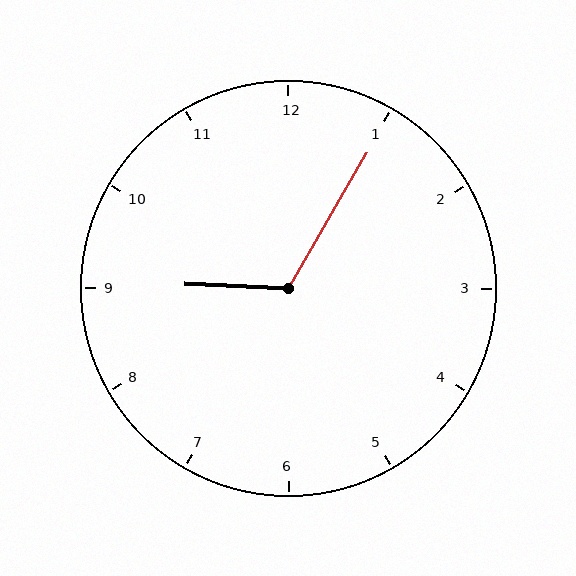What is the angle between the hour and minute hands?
Approximately 118 degrees.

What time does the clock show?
9:05.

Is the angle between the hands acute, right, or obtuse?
It is obtuse.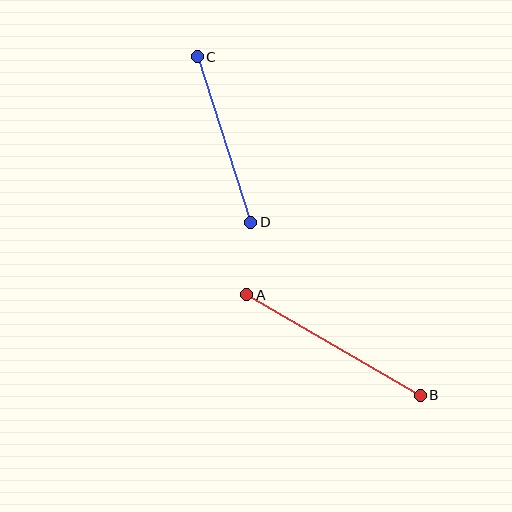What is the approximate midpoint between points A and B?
The midpoint is at approximately (333, 345) pixels.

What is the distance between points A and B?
The distance is approximately 200 pixels.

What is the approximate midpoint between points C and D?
The midpoint is at approximately (224, 140) pixels.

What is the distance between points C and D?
The distance is approximately 174 pixels.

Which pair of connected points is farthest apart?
Points A and B are farthest apart.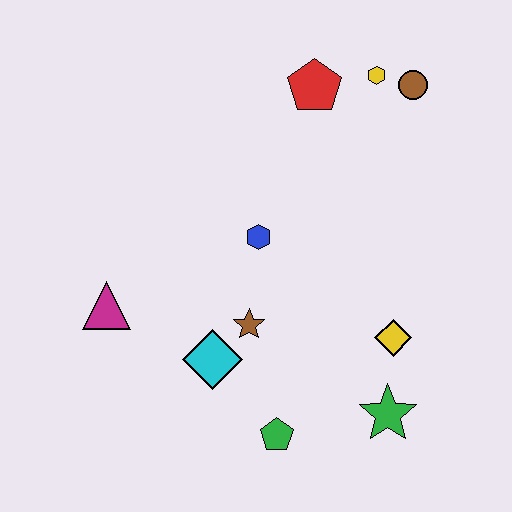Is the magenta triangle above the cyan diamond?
Yes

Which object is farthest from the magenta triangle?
The brown circle is farthest from the magenta triangle.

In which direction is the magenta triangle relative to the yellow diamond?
The magenta triangle is to the left of the yellow diamond.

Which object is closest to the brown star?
The cyan diamond is closest to the brown star.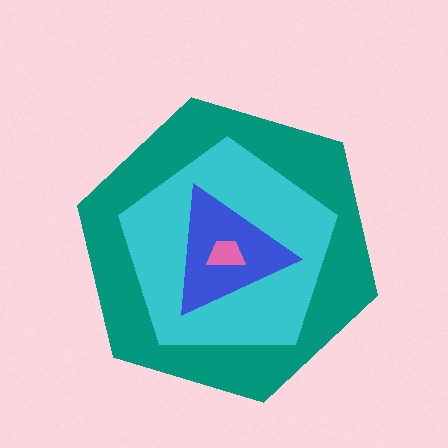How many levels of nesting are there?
4.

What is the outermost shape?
The teal hexagon.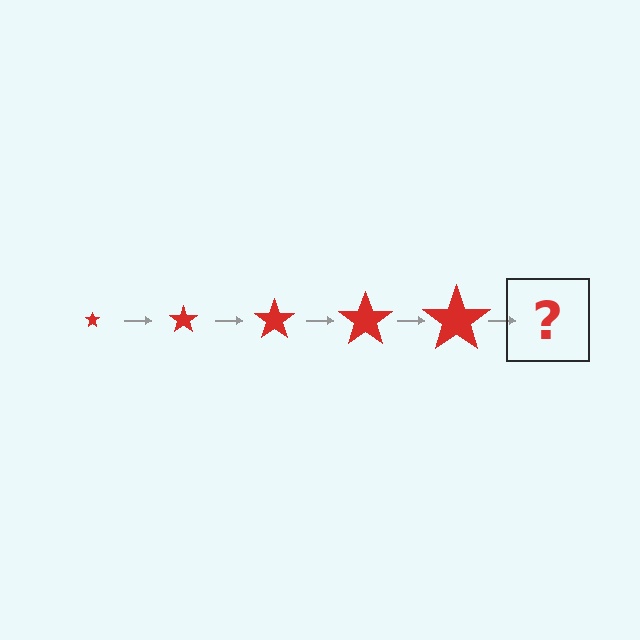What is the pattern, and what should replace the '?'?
The pattern is that the star gets progressively larger each step. The '?' should be a red star, larger than the previous one.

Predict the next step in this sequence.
The next step is a red star, larger than the previous one.